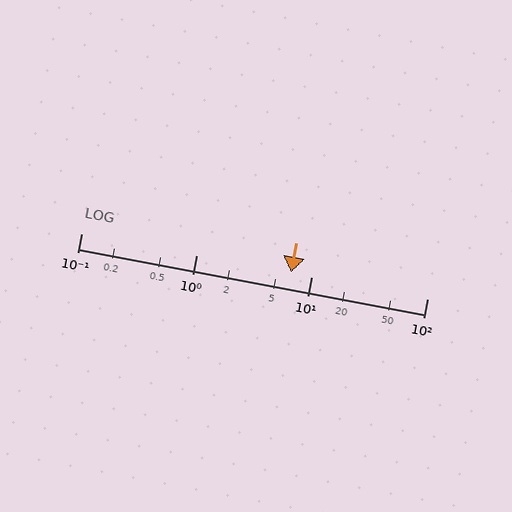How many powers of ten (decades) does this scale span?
The scale spans 3 decades, from 0.1 to 100.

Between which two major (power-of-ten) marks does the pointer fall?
The pointer is between 1 and 10.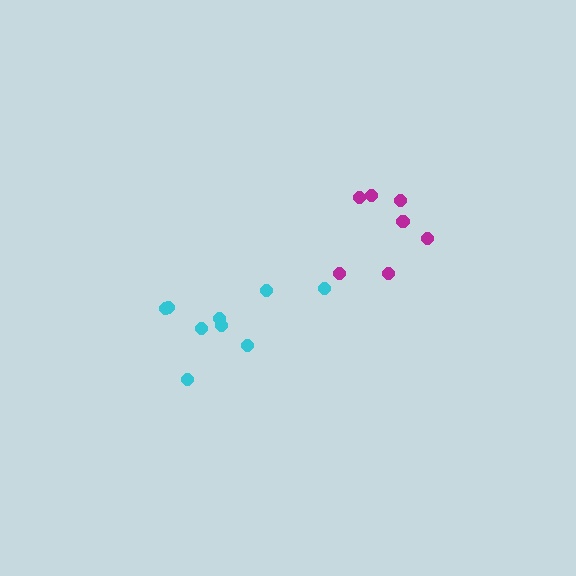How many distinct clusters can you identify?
There are 2 distinct clusters.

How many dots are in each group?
Group 1: 7 dots, Group 2: 9 dots (16 total).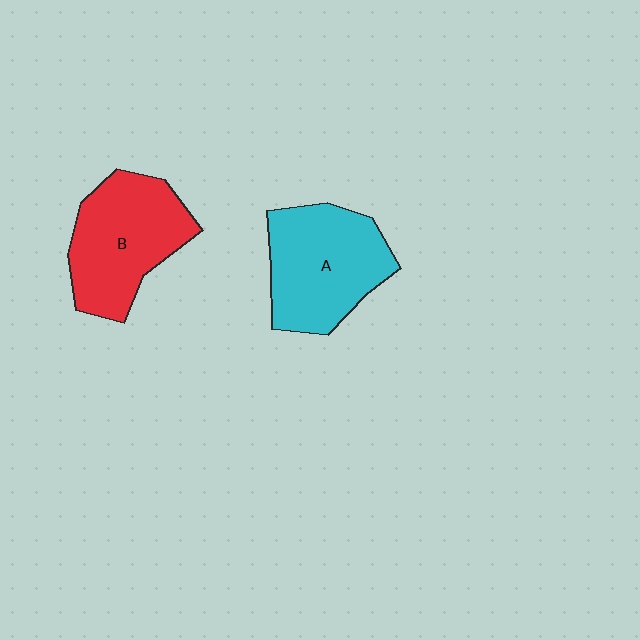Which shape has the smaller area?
Shape B (red).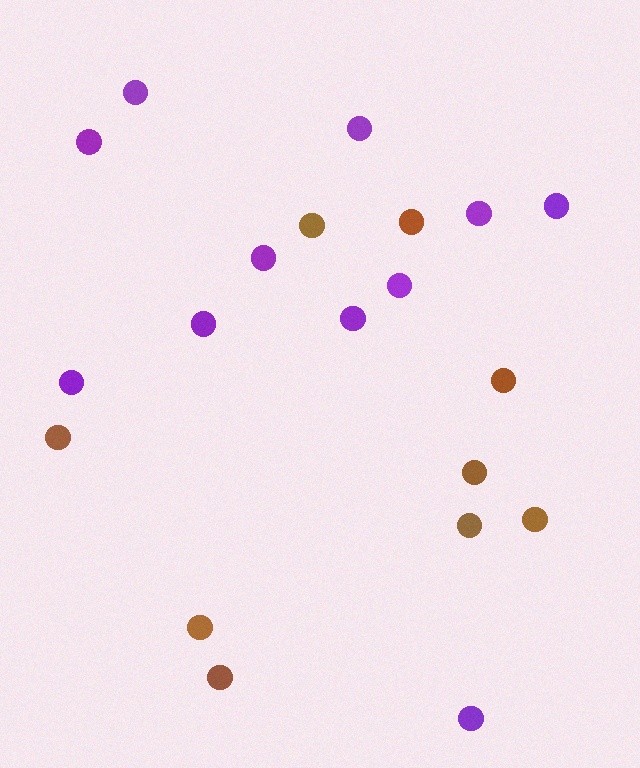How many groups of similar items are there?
There are 2 groups: one group of brown circles (9) and one group of purple circles (11).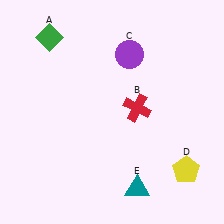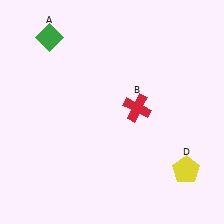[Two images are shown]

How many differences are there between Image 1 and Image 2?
There are 2 differences between the two images.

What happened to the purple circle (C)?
The purple circle (C) was removed in Image 2. It was in the top-right area of Image 1.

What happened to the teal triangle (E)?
The teal triangle (E) was removed in Image 2. It was in the bottom-right area of Image 1.